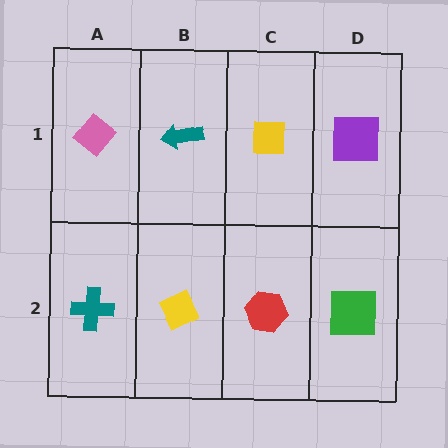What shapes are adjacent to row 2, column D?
A purple square (row 1, column D), a red hexagon (row 2, column C).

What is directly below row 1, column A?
A teal cross.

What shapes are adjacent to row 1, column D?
A green square (row 2, column D), a yellow square (row 1, column C).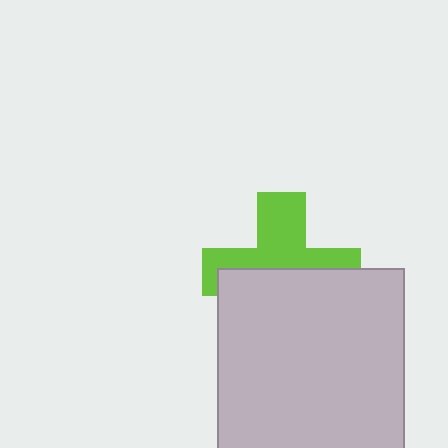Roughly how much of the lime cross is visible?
About half of it is visible (roughly 49%).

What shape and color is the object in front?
The object in front is a light gray square.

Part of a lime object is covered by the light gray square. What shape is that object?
It is a cross.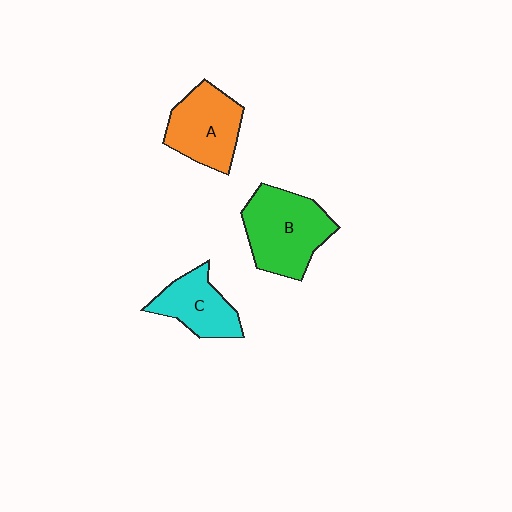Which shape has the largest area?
Shape B (green).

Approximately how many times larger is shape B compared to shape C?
Approximately 1.5 times.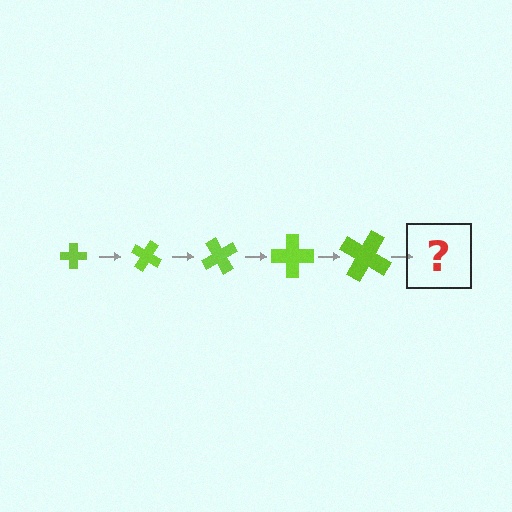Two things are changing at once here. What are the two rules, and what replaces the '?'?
The two rules are that the cross grows larger each step and it rotates 30 degrees each step. The '?' should be a cross, larger than the previous one and rotated 150 degrees from the start.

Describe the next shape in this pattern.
It should be a cross, larger than the previous one and rotated 150 degrees from the start.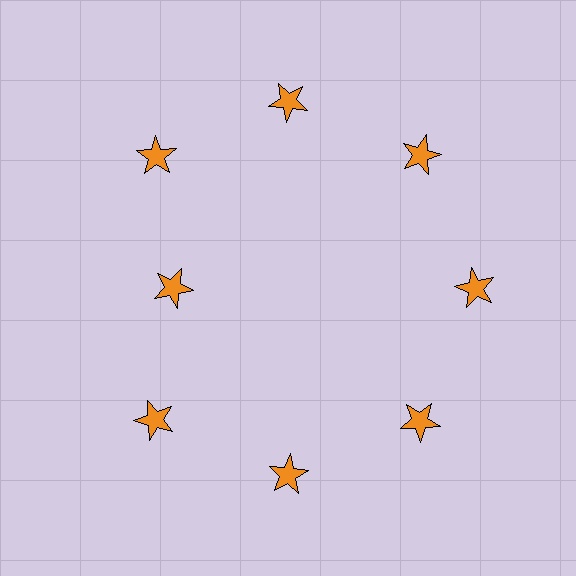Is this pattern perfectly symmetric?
No. The 8 orange stars are arranged in a ring, but one element near the 9 o'clock position is pulled inward toward the center, breaking the 8-fold rotational symmetry.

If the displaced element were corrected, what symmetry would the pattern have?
It would have 8-fold rotational symmetry — the pattern would map onto itself every 45 degrees.